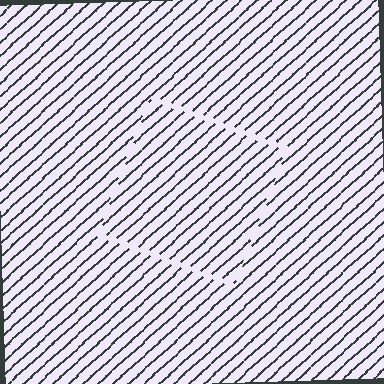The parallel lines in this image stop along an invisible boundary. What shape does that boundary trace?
An illusory square. The interior of the shape contains the same grating, shifted by half a period — the contour is defined by the phase discontinuity where line-ends from the inner and outer gratings abut.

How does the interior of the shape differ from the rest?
The interior of the shape contains the same grating, shifted by half a period — the contour is defined by the phase discontinuity where line-ends from the inner and outer gratings abut.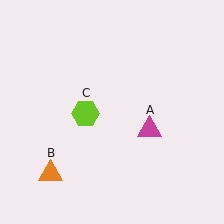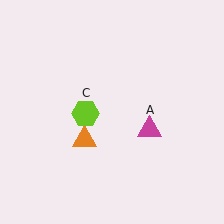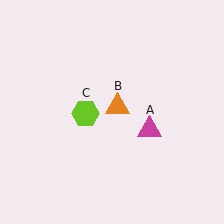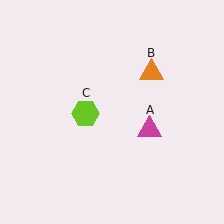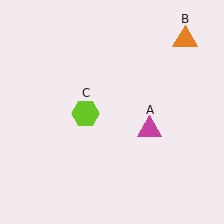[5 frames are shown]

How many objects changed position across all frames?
1 object changed position: orange triangle (object B).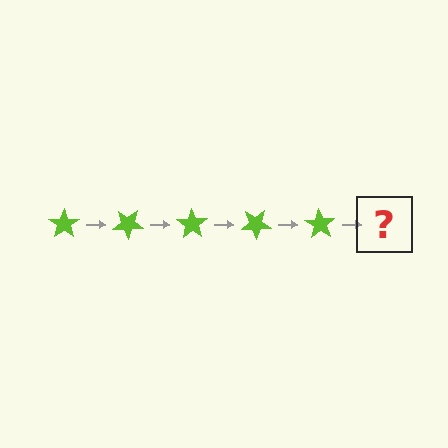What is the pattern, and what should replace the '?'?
The pattern is that the star rotates 35 degrees each step. The '?' should be a lime star rotated 175 degrees.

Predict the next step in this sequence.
The next step is a lime star rotated 175 degrees.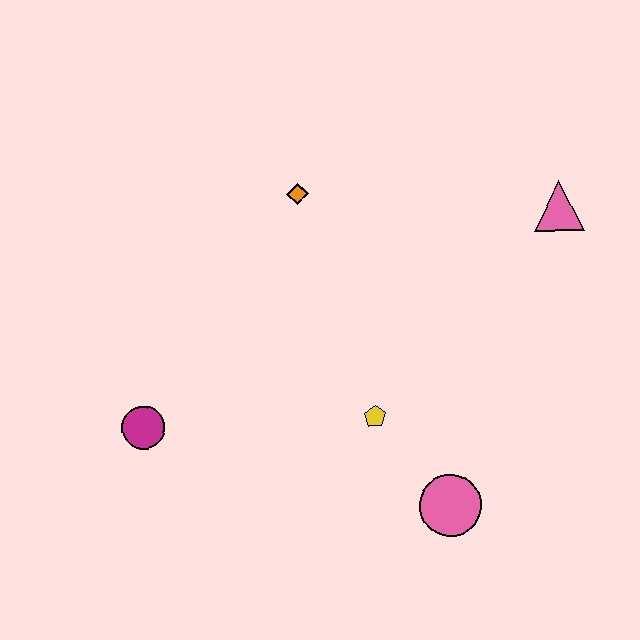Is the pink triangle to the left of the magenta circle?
No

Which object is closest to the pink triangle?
The orange diamond is closest to the pink triangle.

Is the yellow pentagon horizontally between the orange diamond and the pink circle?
Yes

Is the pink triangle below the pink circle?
No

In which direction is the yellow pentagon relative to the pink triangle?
The yellow pentagon is below the pink triangle.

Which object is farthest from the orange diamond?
The pink circle is farthest from the orange diamond.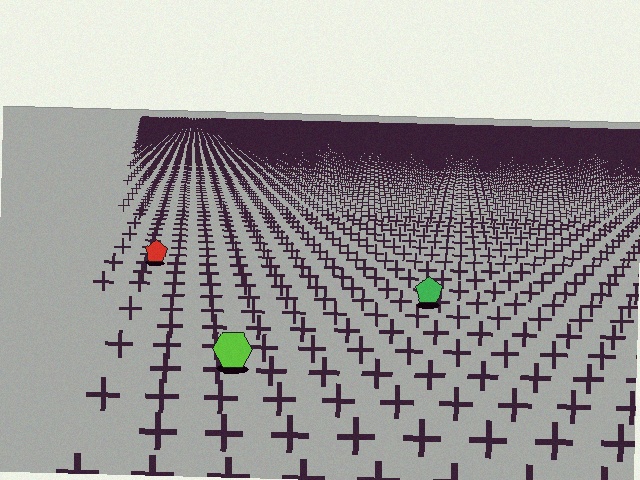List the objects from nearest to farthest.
From nearest to farthest: the lime hexagon, the green pentagon, the red pentagon.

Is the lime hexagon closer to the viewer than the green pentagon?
Yes. The lime hexagon is closer — you can tell from the texture gradient: the ground texture is coarser near it.